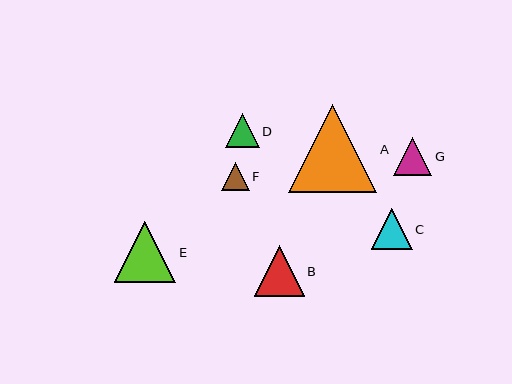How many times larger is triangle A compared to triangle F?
Triangle A is approximately 3.2 times the size of triangle F.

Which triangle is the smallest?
Triangle F is the smallest with a size of approximately 27 pixels.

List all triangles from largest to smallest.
From largest to smallest: A, E, B, C, G, D, F.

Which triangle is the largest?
Triangle A is the largest with a size of approximately 88 pixels.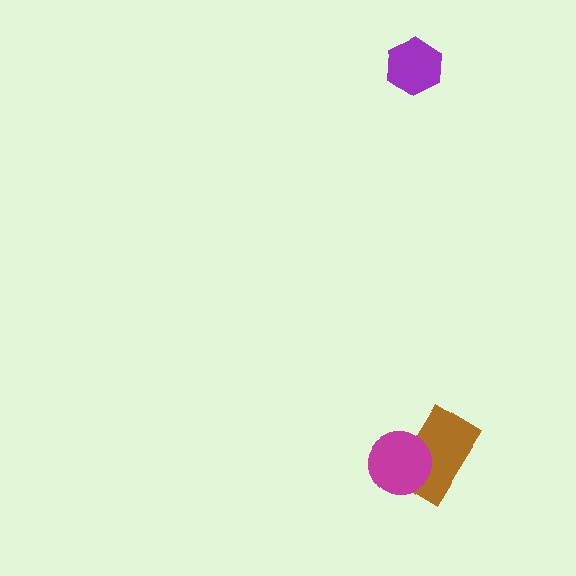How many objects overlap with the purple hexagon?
0 objects overlap with the purple hexagon.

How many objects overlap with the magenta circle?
1 object overlaps with the magenta circle.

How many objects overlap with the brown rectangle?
1 object overlaps with the brown rectangle.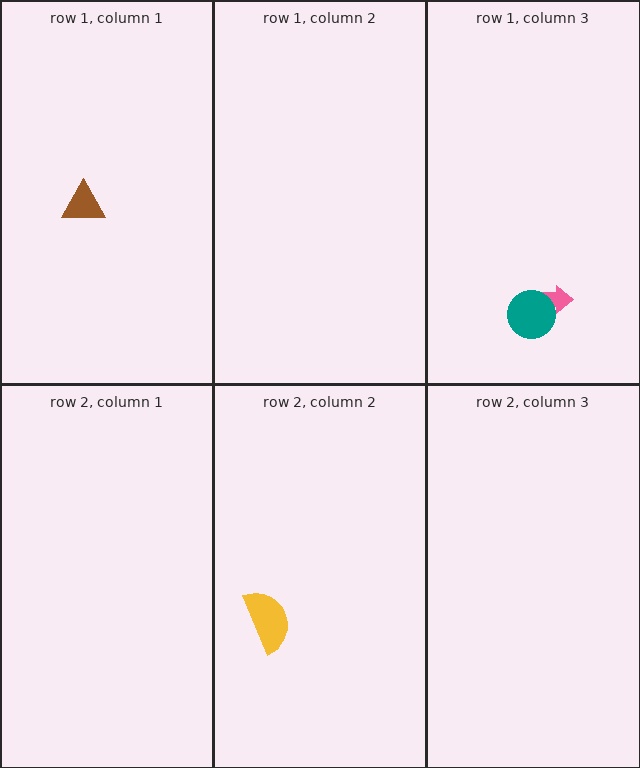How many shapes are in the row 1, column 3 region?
2.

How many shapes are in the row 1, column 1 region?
1.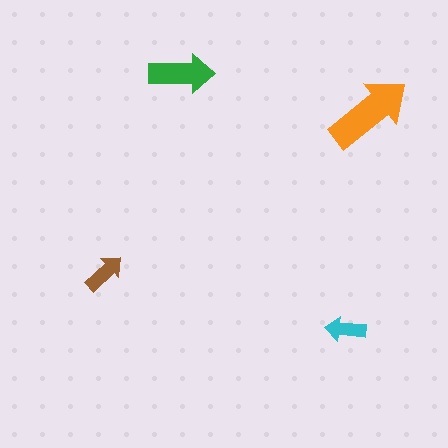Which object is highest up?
The green arrow is topmost.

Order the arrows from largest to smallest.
the orange one, the green one, the brown one, the cyan one.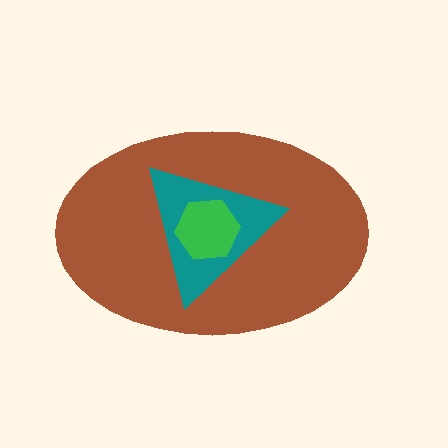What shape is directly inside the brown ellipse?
The teal triangle.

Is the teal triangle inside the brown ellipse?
Yes.